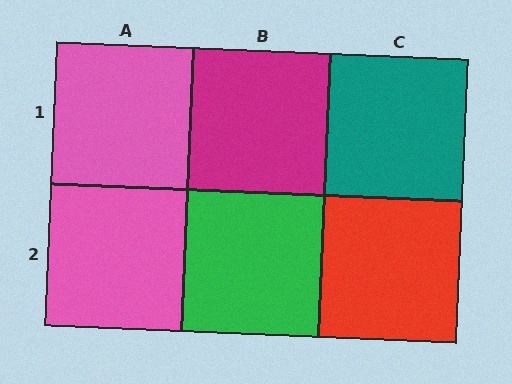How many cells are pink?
2 cells are pink.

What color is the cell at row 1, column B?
Magenta.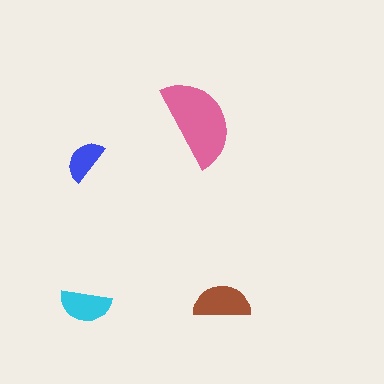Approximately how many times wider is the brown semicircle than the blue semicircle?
About 1.5 times wider.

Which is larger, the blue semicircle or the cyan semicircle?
The cyan one.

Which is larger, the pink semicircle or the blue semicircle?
The pink one.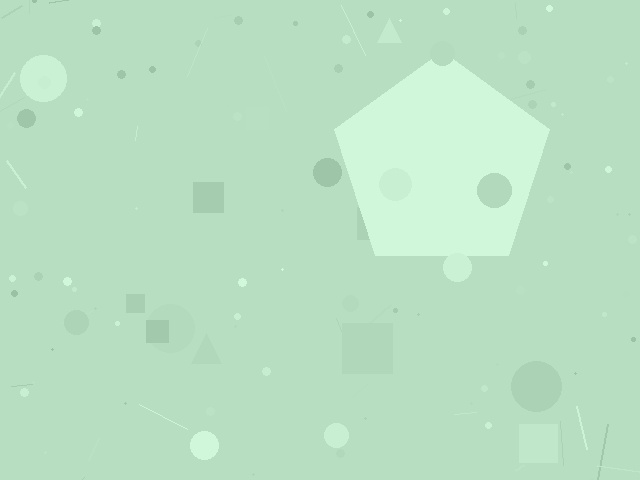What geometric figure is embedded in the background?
A pentagon is embedded in the background.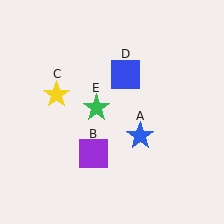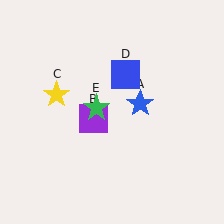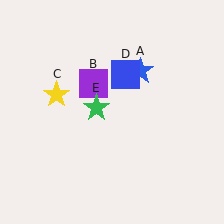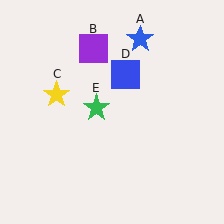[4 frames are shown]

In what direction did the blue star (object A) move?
The blue star (object A) moved up.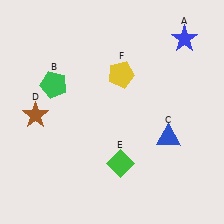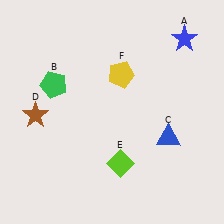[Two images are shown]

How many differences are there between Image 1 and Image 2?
There is 1 difference between the two images.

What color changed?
The diamond (E) changed from green in Image 1 to lime in Image 2.